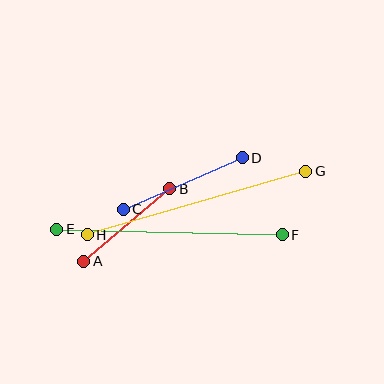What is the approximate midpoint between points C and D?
The midpoint is at approximately (183, 184) pixels.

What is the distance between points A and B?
The distance is approximately 112 pixels.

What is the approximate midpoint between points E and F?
The midpoint is at approximately (169, 232) pixels.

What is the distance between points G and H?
The distance is approximately 228 pixels.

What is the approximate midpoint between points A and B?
The midpoint is at approximately (127, 225) pixels.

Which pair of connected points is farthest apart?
Points G and H are farthest apart.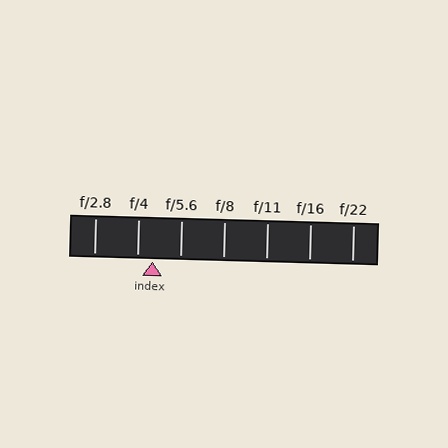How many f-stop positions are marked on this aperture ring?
There are 7 f-stop positions marked.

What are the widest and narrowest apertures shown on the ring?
The widest aperture shown is f/2.8 and the narrowest is f/22.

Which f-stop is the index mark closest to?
The index mark is closest to f/4.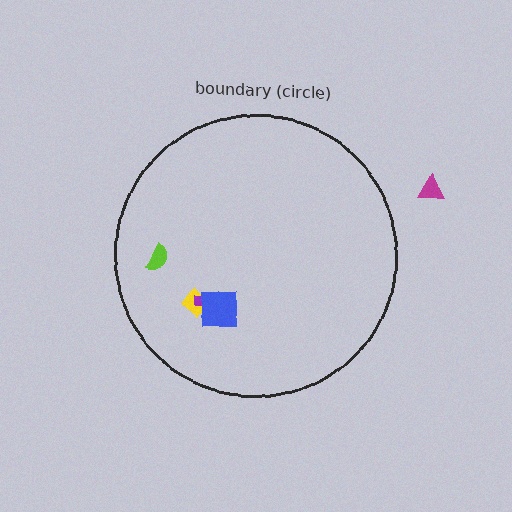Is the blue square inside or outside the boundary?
Inside.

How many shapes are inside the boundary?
4 inside, 1 outside.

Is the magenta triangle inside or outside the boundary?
Outside.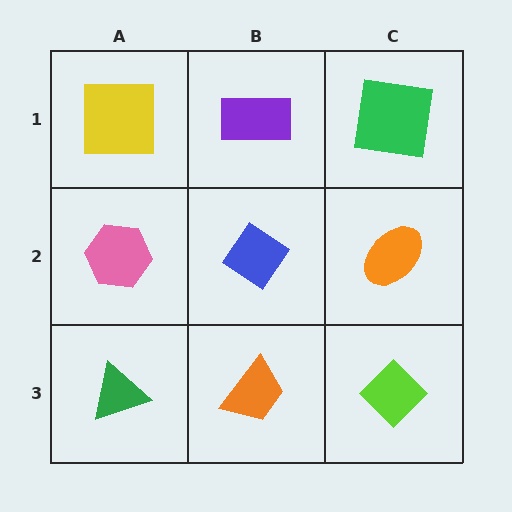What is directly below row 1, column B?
A blue diamond.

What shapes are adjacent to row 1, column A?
A pink hexagon (row 2, column A), a purple rectangle (row 1, column B).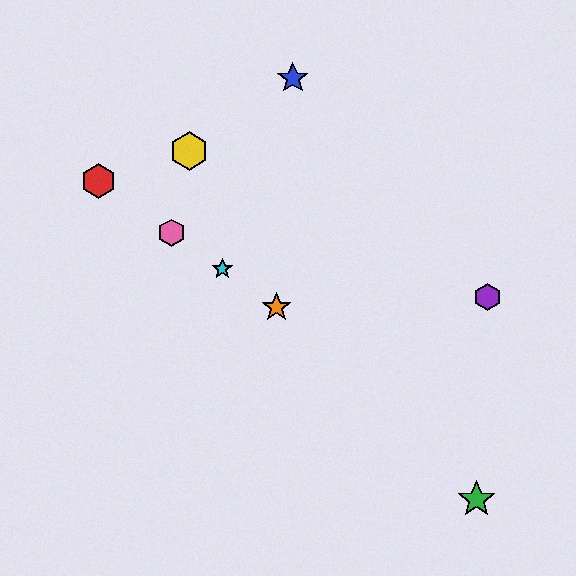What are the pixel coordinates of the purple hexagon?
The purple hexagon is at (488, 297).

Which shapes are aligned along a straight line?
The red hexagon, the orange star, the cyan star, the pink hexagon are aligned along a straight line.